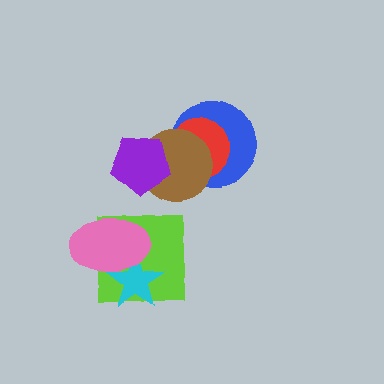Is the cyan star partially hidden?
Yes, it is partially covered by another shape.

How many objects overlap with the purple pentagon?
1 object overlaps with the purple pentagon.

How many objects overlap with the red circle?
2 objects overlap with the red circle.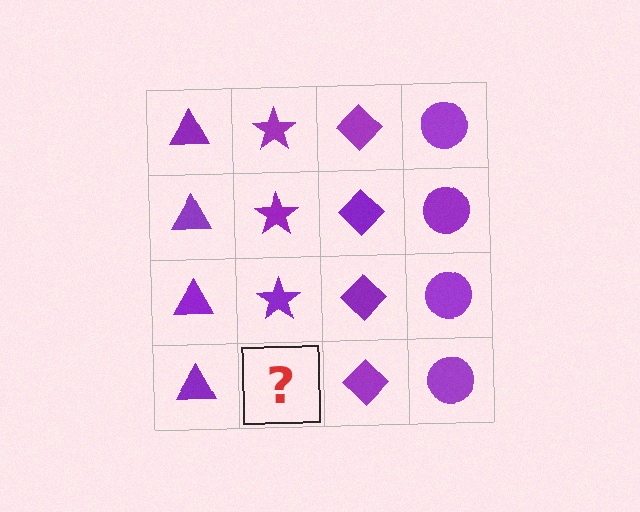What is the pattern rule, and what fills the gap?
The rule is that each column has a consistent shape. The gap should be filled with a purple star.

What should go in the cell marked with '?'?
The missing cell should contain a purple star.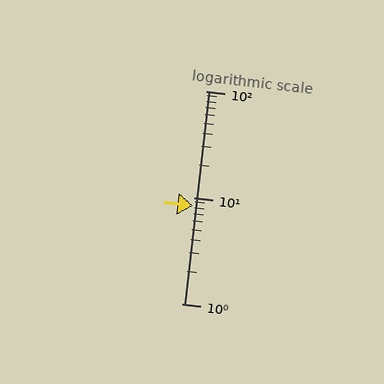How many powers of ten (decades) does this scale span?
The scale spans 2 decades, from 1 to 100.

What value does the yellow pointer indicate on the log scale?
The pointer indicates approximately 8.3.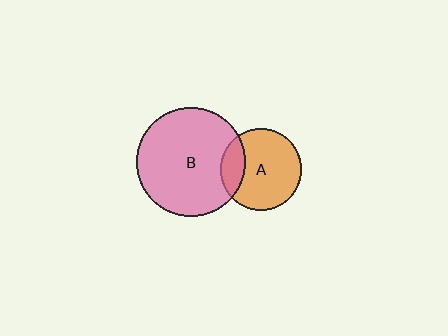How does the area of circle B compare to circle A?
Approximately 1.8 times.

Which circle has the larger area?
Circle B (pink).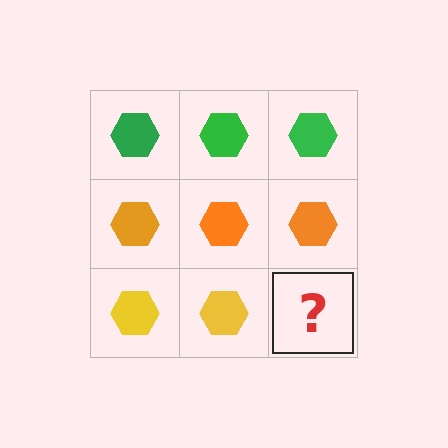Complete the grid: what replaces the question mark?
The question mark should be replaced with a yellow hexagon.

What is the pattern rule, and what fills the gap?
The rule is that each row has a consistent color. The gap should be filled with a yellow hexagon.